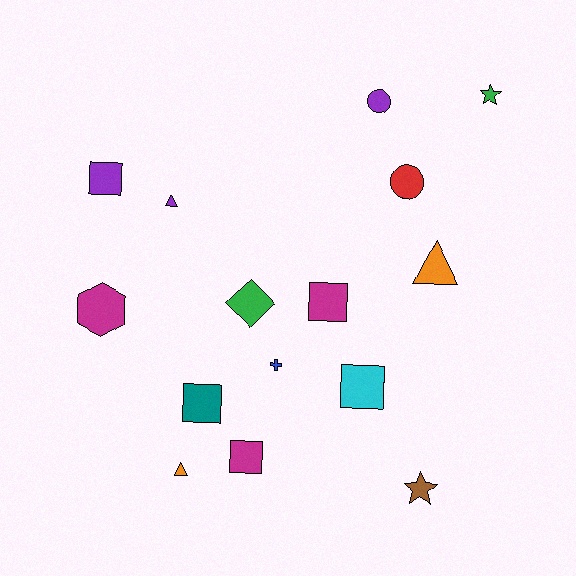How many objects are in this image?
There are 15 objects.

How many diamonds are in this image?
There is 1 diamond.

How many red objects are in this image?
There is 1 red object.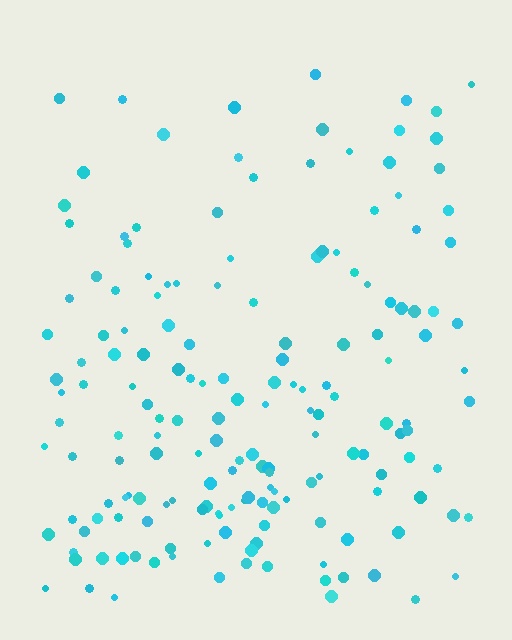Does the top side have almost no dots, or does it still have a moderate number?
Still a moderate number, just noticeably fewer than the bottom.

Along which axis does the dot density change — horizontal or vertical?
Vertical.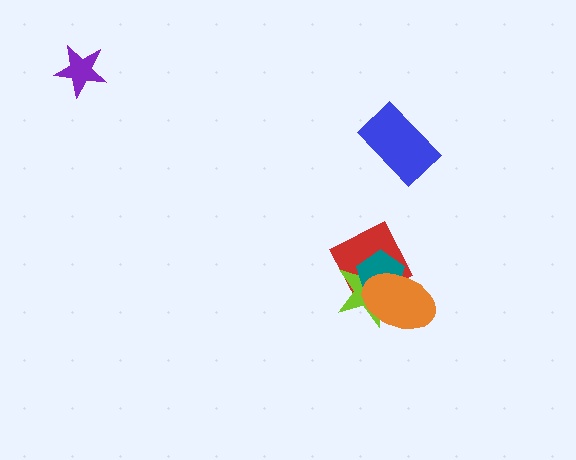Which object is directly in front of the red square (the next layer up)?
The lime star is directly in front of the red square.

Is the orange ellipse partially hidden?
No, no other shape covers it.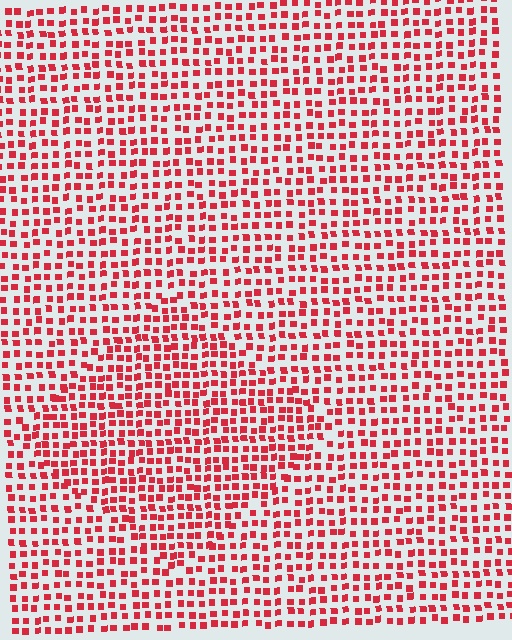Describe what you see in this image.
The image contains small red elements arranged at two different densities. A diamond-shaped region is visible where the elements are more densely packed than the surrounding area.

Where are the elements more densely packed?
The elements are more densely packed inside the diamond boundary.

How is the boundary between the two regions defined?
The boundary is defined by a change in element density (approximately 1.4x ratio). All elements are the same color, size, and shape.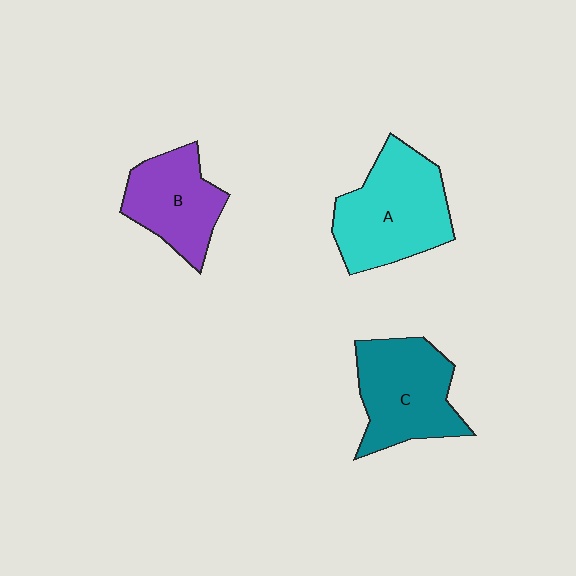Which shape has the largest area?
Shape A (cyan).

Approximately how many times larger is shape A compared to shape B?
Approximately 1.4 times.